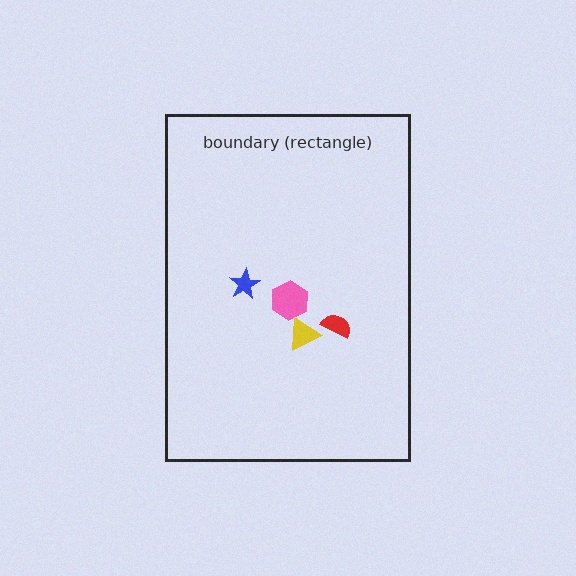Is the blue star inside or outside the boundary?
Inside.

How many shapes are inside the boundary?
4 inside, 0 outside.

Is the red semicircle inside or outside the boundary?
Inside.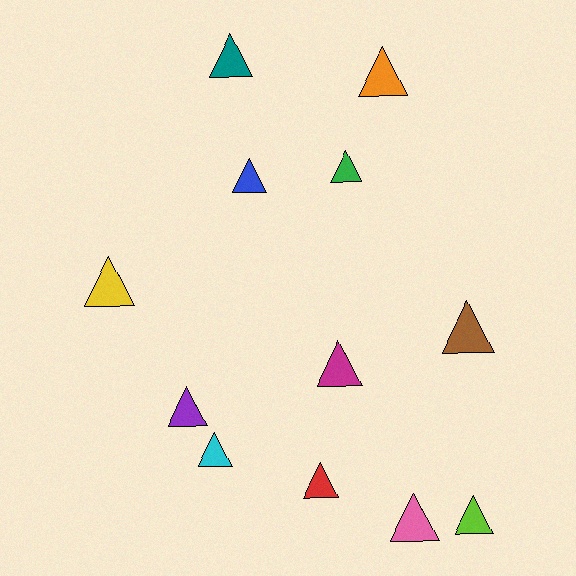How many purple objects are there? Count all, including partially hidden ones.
There is 1 purple object.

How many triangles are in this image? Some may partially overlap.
There are 12 triangles.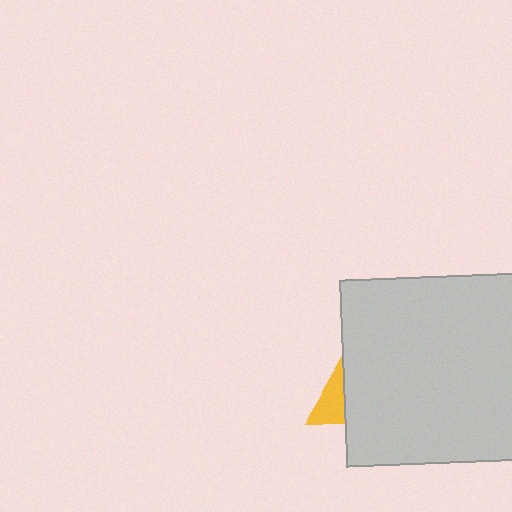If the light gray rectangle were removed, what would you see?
You would see the complete yellow triangle.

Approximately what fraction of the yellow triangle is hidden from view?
Roughly 69% of the yellow triangle is hidden behind the light gray rectangle.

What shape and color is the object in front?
The object in front is a light gray rectangle.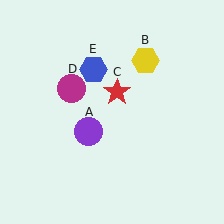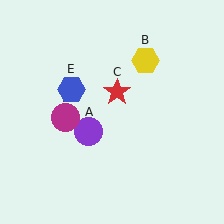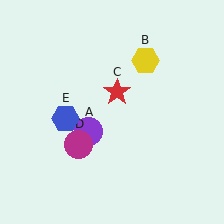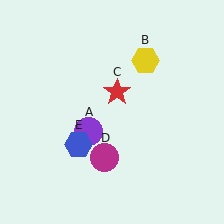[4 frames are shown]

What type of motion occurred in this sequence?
The magenta circle (object D), blue hexagon (object E) rotated counterclockwise around the center of the scene.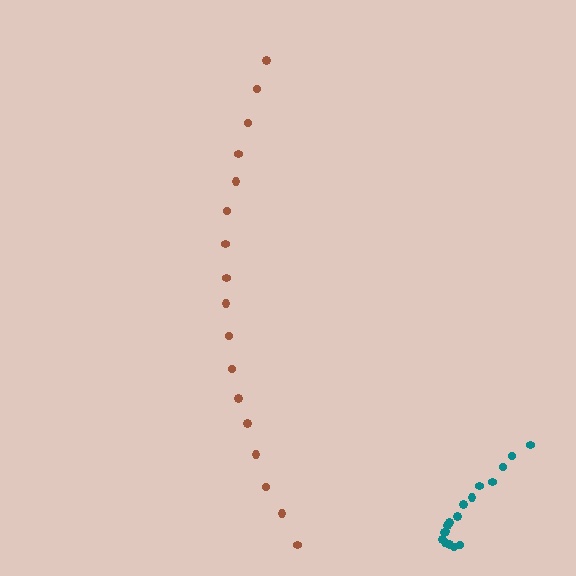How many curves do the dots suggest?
There are 2 distinct paths.